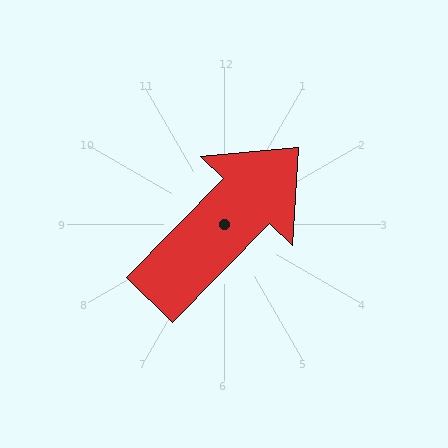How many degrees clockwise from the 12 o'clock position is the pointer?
Approximately 44 degrees.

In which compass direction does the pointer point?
Northeast.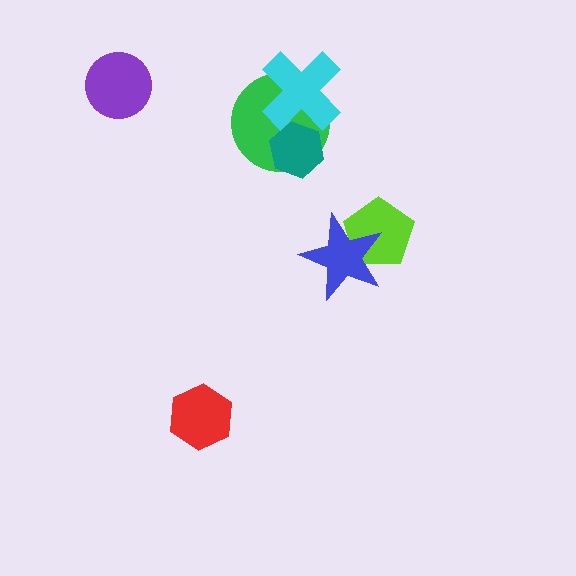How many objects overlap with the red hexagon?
0 objects overlap with the red hexagon.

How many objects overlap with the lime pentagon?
1 object overlaps with the lime pentagon.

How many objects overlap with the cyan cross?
2 objects overlap with the cyan cross.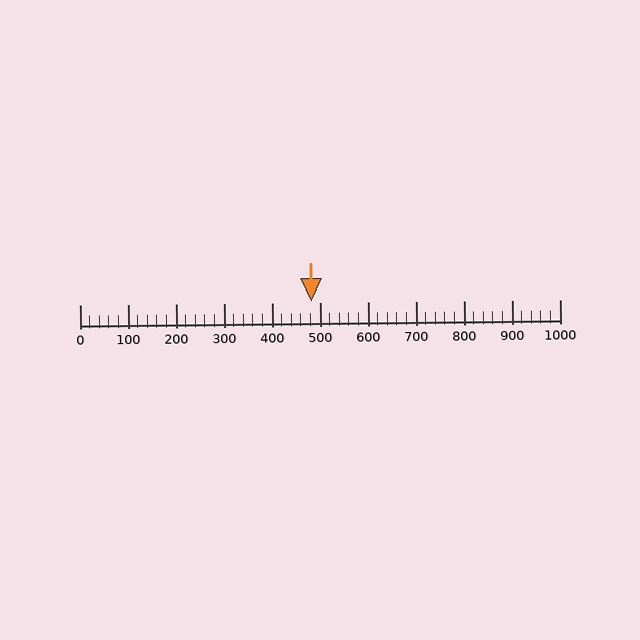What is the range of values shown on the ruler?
The ruler shows values from 0 to 1000.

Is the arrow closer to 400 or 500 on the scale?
The arrow is closer to 500.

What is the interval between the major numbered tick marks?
The major tick marks are spaced 100 units apart.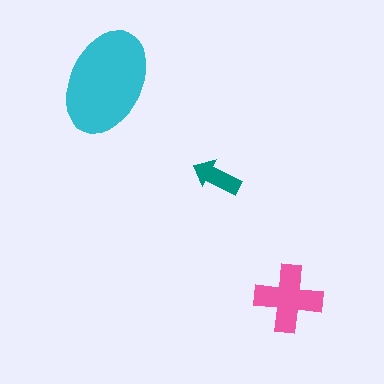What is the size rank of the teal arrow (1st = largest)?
3rd.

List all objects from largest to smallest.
The cyan ellipse, the pink cross, the teal arrow.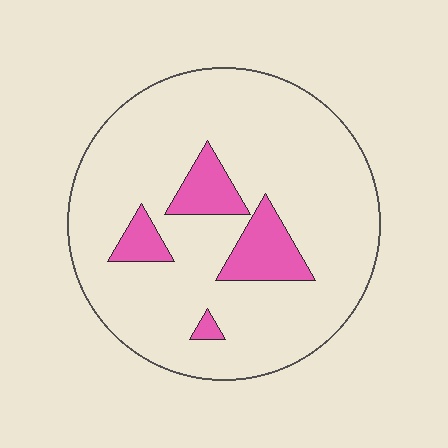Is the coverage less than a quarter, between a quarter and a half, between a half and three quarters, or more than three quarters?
Less than a quarter.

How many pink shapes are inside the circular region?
4.